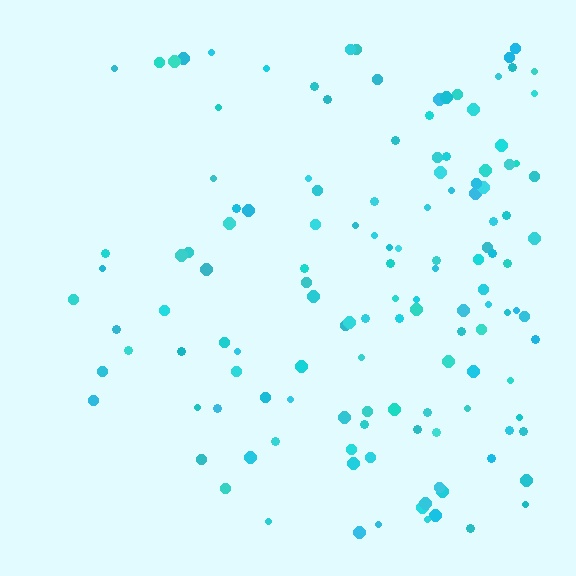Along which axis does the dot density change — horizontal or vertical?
Horizontal.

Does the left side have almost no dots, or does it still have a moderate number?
Still a moderate number, just noticeably fewer than the right.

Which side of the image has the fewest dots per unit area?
The left.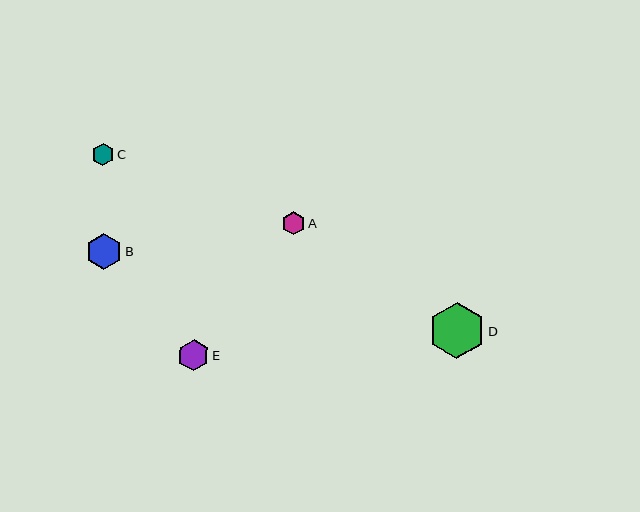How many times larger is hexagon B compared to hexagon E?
Hexagon B is approximately 1.1 times the size of hexagon E.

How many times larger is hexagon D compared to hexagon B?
Hexagon D is approximately 1.5 times the size of hexagon B.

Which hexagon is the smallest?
Hexagon C is the smallest with a size of approximately 23 pixels.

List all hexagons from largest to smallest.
From largest to smallest: D, B, E, A, C.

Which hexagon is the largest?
Hexagon D is the largest with a size of approximately 56 pixels.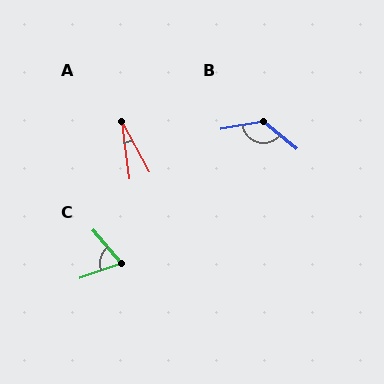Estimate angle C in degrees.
Approximately 70 degrees.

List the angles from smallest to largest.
A (21°), C (70°), B (131°).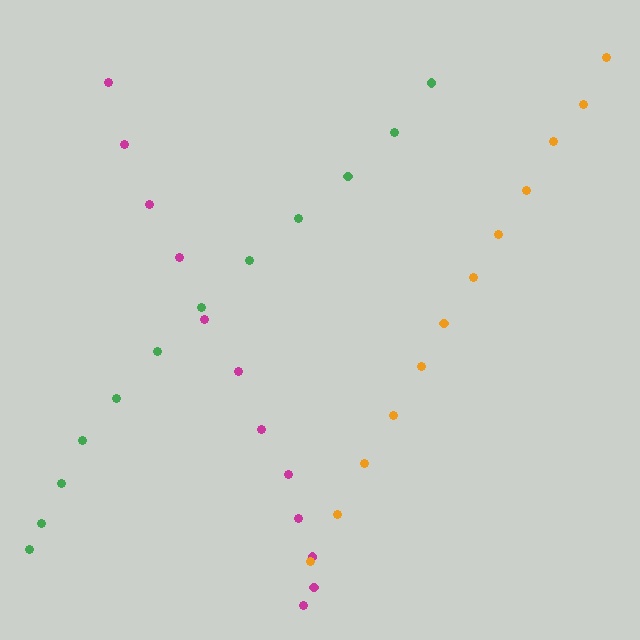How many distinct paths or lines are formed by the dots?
There are 3 distinct paths.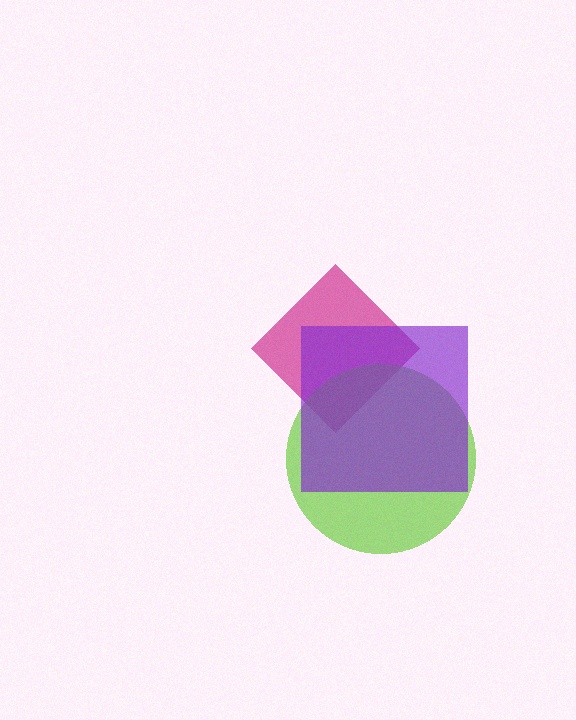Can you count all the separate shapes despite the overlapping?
Yes, there are 3 separate shapes.